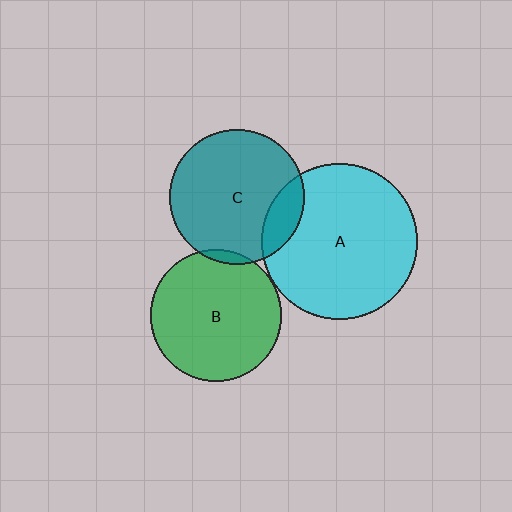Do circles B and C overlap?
Yes.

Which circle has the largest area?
Circle A (cyan).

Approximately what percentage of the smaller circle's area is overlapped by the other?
Approximately 5%.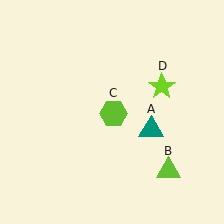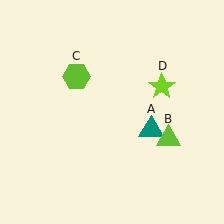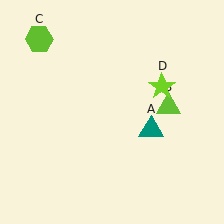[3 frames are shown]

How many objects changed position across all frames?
2 objects changed position: lime triangle (object B), lime hexagon (object C).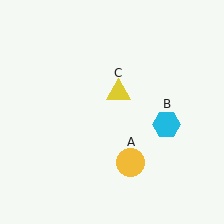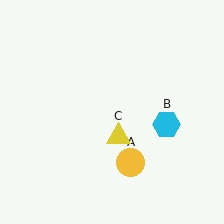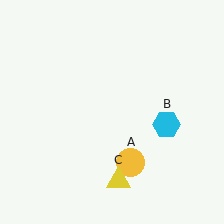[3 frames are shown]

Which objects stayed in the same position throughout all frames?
Yellow circle (object A) and cyan hexagon (object B) remained stationary.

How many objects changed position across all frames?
1 object changed position: yellow triangle (object C).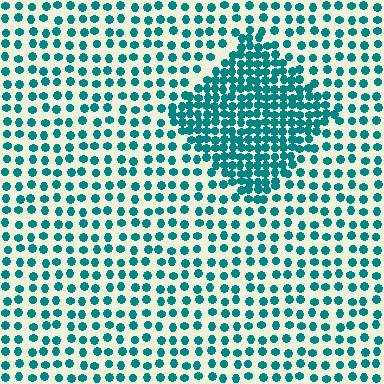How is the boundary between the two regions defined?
The boundary is defined by a change in element density (approximately 2.3x ratio). All elements are the same color, size, and shape.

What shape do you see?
I see a diamond.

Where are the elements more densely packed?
The elements are more densely packed inside the diamond boundary.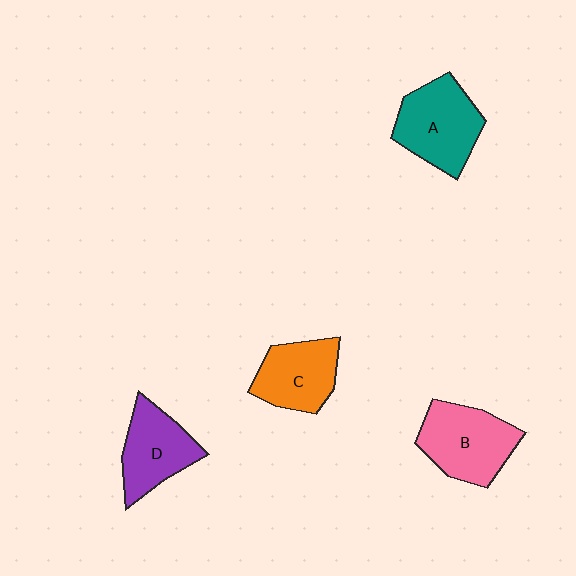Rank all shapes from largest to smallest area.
From largest to smallest: B (pink), A (teal), D (purple), C (orange).